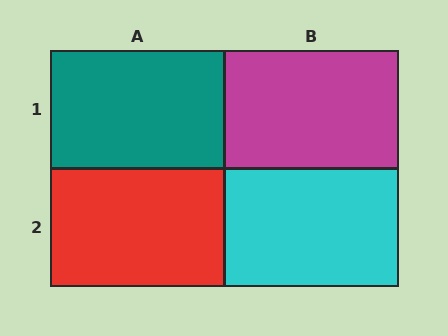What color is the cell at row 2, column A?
Red.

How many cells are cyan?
1 cell is cyan.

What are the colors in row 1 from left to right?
Teal, magenta.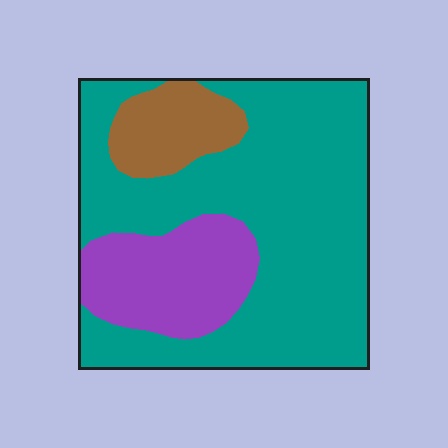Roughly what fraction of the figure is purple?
Purple covers roughly 20% of the figure.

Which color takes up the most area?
Teal, at roughly 70%.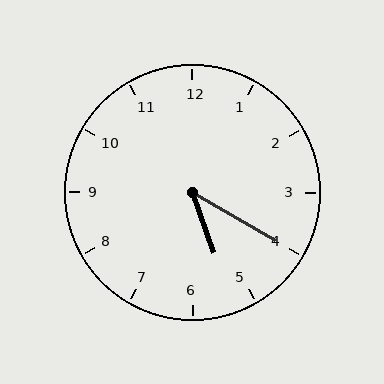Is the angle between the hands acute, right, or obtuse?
It is acute.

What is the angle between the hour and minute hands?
Approximately 40 degrees.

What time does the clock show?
5:20.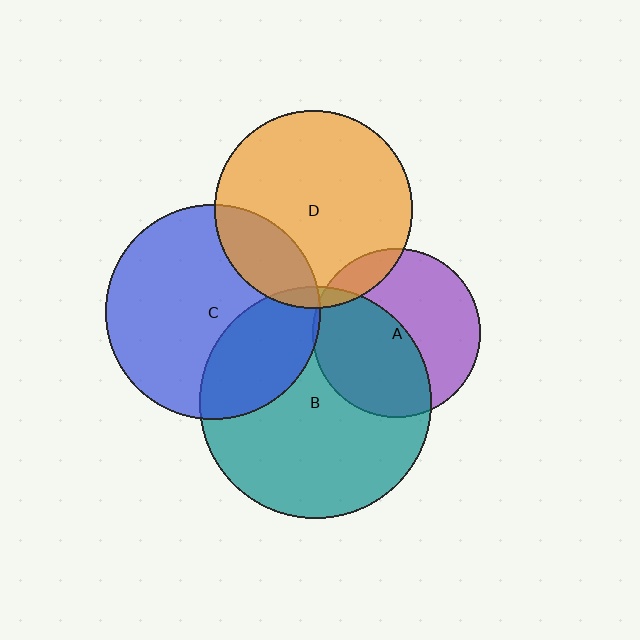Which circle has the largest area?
Circle B (teal).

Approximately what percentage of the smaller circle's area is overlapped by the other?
Approximately 10%.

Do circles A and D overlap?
Yes.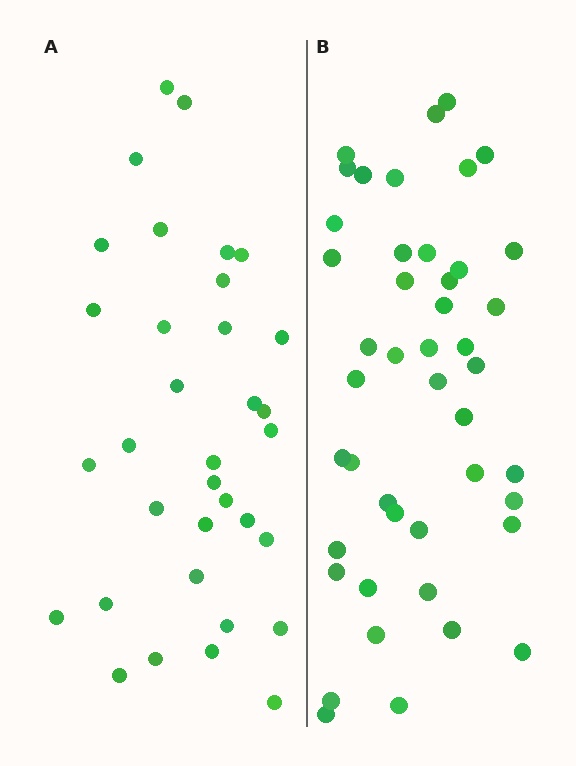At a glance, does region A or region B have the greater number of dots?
Region B (the right region) has more dots.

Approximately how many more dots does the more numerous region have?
Region B has roughly 12 or so more dots than region A.